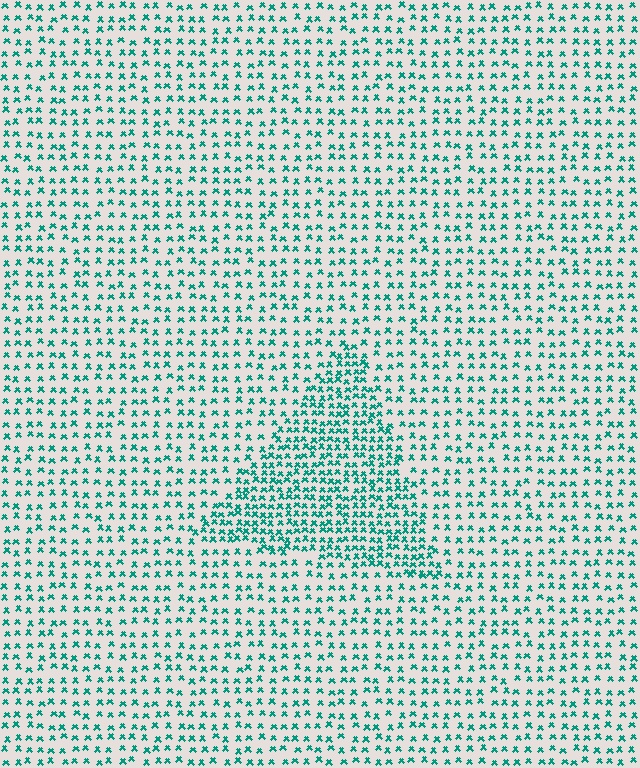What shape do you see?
I see a triangle.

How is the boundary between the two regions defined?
The boundary is defined by a change in element density (approximately 1.9x ratio). All elements are the same color, size, and shape.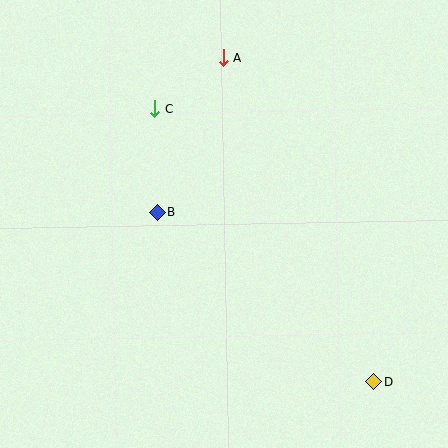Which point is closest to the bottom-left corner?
Point B is closest to the bottom-left corner.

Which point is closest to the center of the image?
Point B at (157, 212) is closest to the center.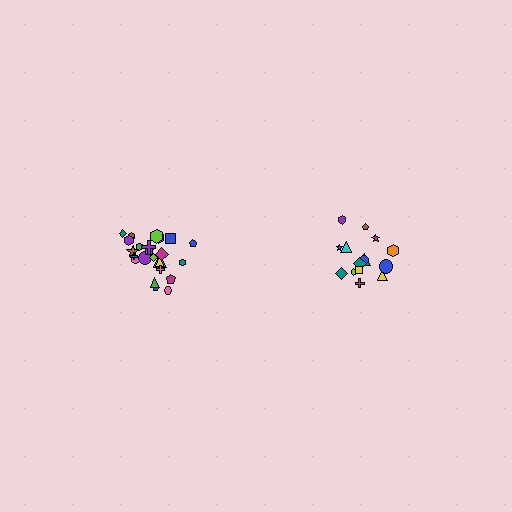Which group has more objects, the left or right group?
The left group.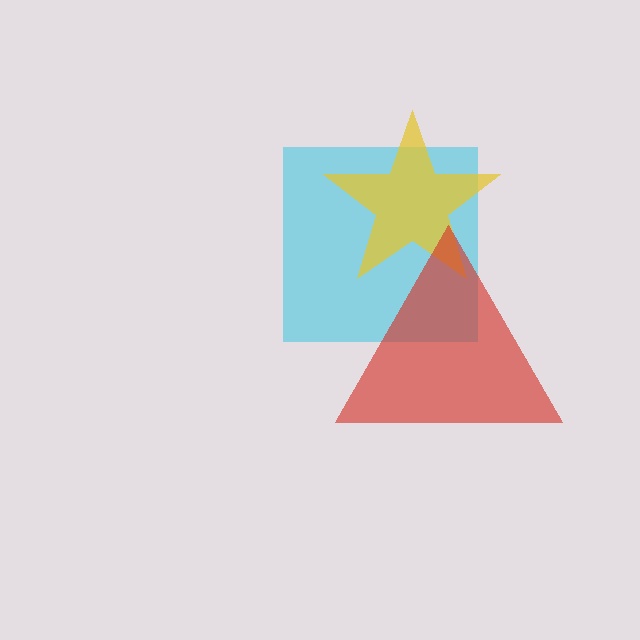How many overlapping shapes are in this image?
There are 3 overlapping shapes in the image.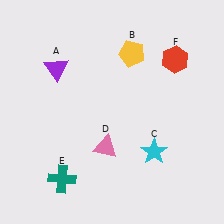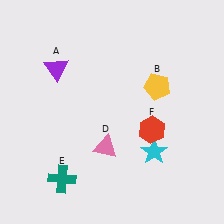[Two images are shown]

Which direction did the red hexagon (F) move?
The red hexagon (F) moved down.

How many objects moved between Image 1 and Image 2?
2 objects moved between the two images.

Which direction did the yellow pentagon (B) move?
The yellow pentagon (B) moved down.